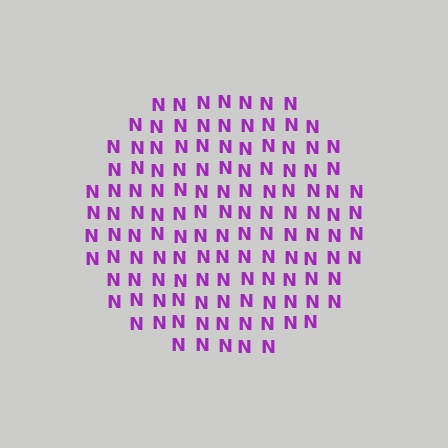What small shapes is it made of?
It is made of small letter N's.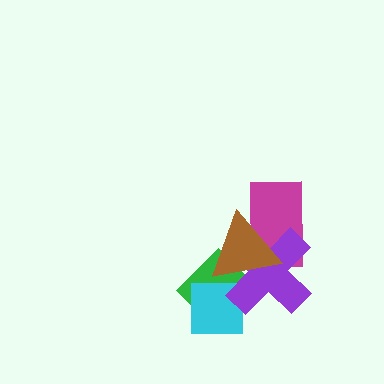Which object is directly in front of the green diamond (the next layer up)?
The cyan square is directly in front of the green diamond.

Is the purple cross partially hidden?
Yes, it is partially covered by another shape.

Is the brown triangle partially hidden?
No, no other shape covers it.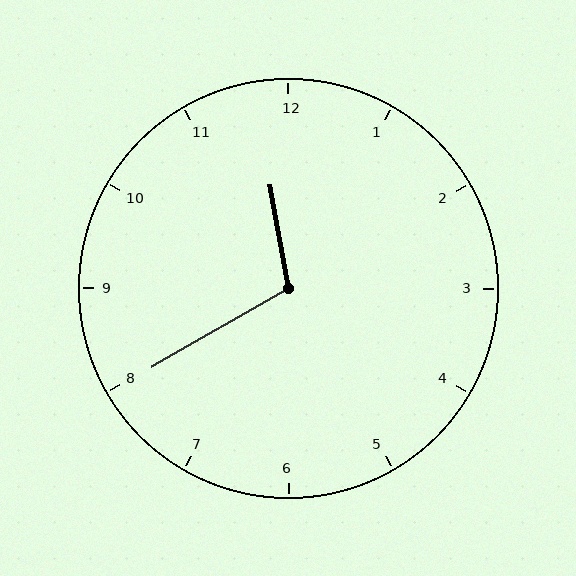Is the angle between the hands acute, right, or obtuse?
It is obtuse.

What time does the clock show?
11:40.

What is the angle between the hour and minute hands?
Approximately 110 degrees.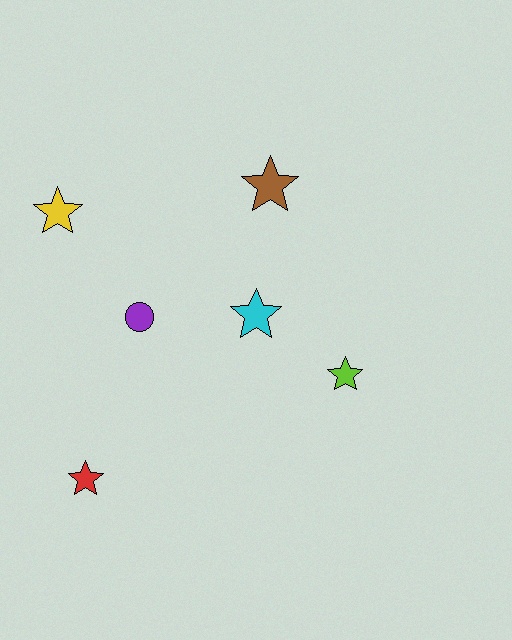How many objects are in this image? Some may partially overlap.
There are 6 objects.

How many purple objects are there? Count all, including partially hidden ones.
There is 1 purple object.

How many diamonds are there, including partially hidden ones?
There are no diamonds.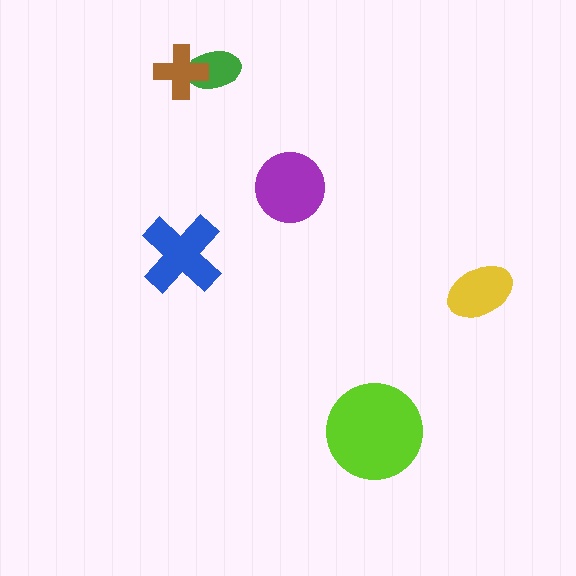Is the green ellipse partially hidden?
Yes, it is partially covered by another shape.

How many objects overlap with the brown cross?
1 object overlaps with the brown cross.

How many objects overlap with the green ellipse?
1 object overlaps with the green ellipse.